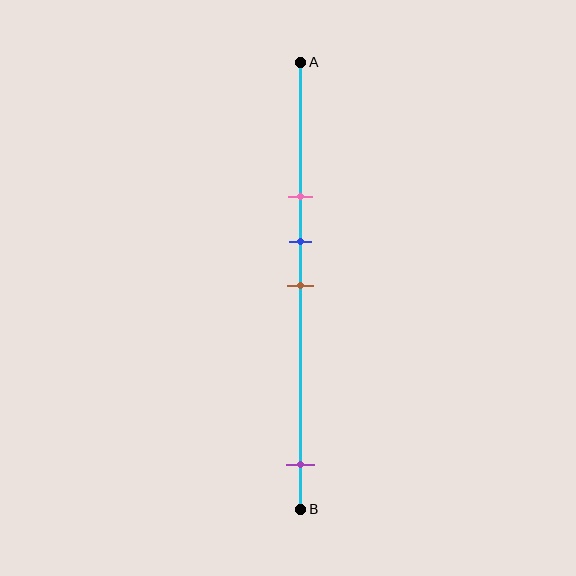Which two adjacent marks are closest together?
The blue and brown marks are the closest adjacent pair.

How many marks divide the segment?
There are 4 marks dividing the segment.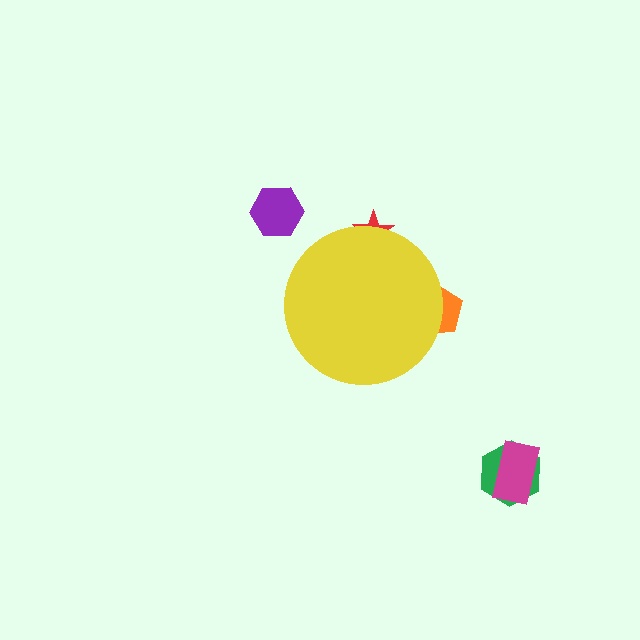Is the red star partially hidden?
Yes, the red star is partially hidden behind the yellow circle.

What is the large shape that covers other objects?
A yellow circle.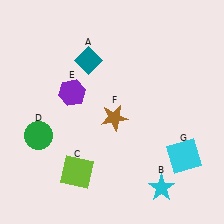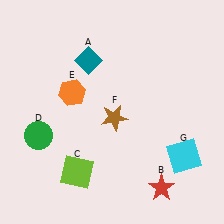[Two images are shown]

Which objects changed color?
B changed from cyan to red. E changed from purple to orange.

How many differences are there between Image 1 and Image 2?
There are 2 differences between the two images.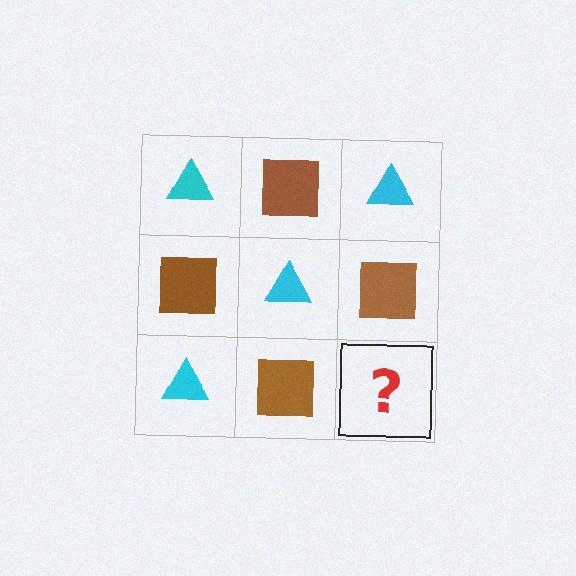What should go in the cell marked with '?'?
The missing cell should contain a cyan triangle.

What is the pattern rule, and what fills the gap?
The rule is that it alternates cyan triangle and brown square in a checkerboard pattern. The gap should be filled with a cyan triangle.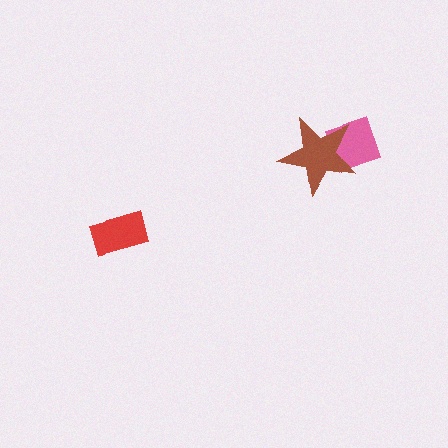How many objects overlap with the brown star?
1 object overlaps with the brown star.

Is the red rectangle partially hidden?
No, no other shape covers it.